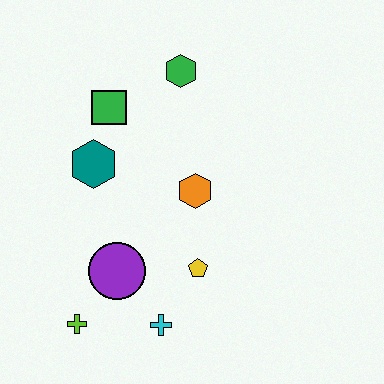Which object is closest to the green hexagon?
The green square is closest to the green hexagon.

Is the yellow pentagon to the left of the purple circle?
No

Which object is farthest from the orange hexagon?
The lime cross is farthest from the orange hexagon.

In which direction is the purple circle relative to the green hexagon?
The purple circle is below the green hexagon.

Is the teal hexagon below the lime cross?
No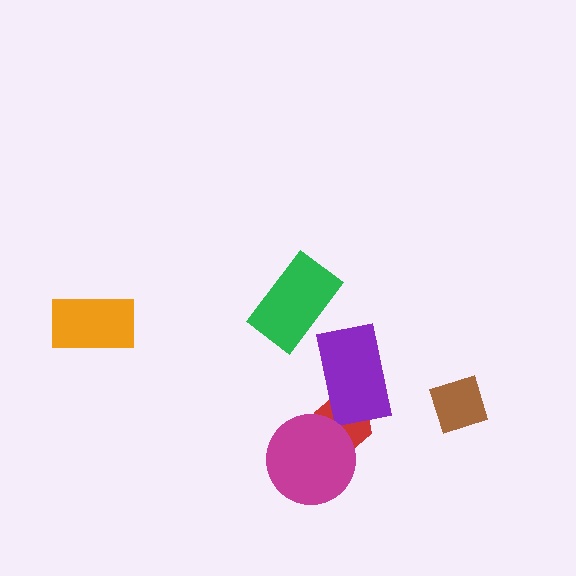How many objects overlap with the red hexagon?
2 objects overlap with the red hexagon.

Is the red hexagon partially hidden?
Yes, it is partially covered by another shape.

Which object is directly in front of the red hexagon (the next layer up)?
The purple rectangle is directly in front of the red hexagon.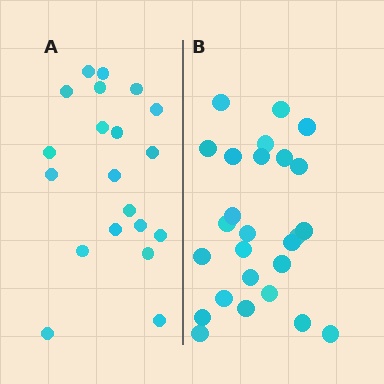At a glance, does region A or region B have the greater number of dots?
Region B (the right region) has more dots.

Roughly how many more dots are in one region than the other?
Region B has about 6 more dots than region A.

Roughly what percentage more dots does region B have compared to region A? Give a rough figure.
About 30% more.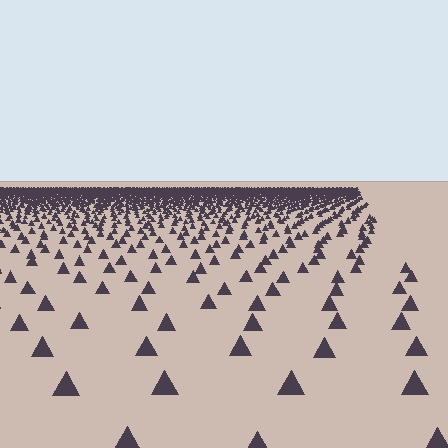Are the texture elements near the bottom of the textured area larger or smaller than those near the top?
Larger. Near the bottom, elements are closer to the viewer and appear at a bigger on-screen size.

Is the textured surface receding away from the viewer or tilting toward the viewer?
The surface is receding away from the viewer. Texture elements get smaller and denser toward the top.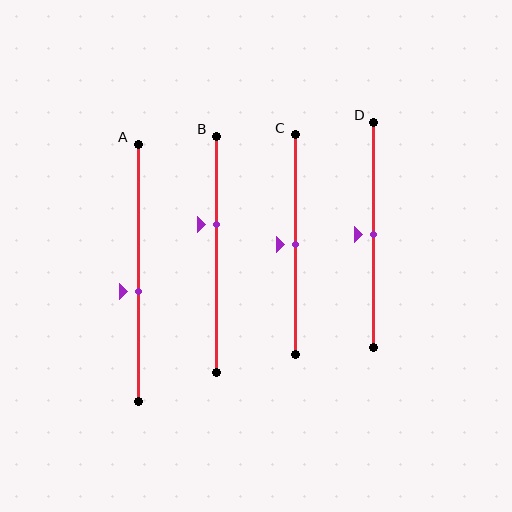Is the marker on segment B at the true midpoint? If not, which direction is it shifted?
No, the marker on segment B is shifted upward by about 13% of the segment length.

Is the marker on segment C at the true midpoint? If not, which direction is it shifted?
Yes, the marker on segment C is at the true midpoint.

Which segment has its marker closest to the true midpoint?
Segment C has its marker closest to the true midpoint.